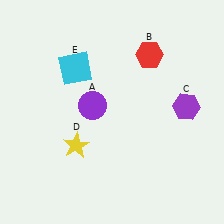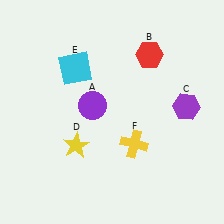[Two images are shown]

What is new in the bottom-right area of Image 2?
A yellow cross (F) was added in the bottom-right area of Image 2.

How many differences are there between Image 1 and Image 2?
There is 1 difference between the two images.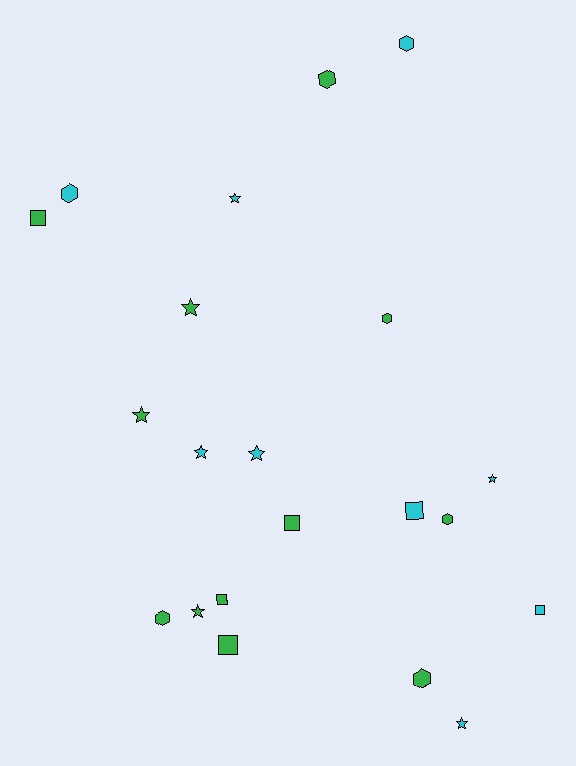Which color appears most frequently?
Green, with 12 objects.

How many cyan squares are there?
There are 2 cyan squares.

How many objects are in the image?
There are 21 objects.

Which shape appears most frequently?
Star, with 8 objects.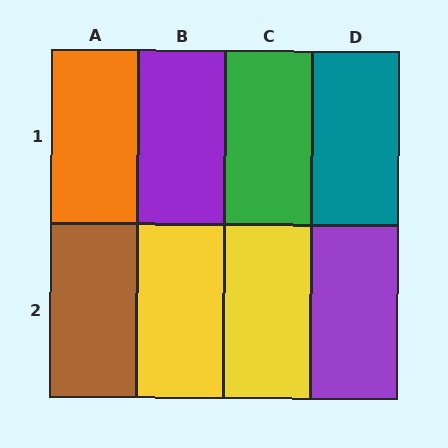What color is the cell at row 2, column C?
Yellow.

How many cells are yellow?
2 cells are yellow.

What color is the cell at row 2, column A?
Brown.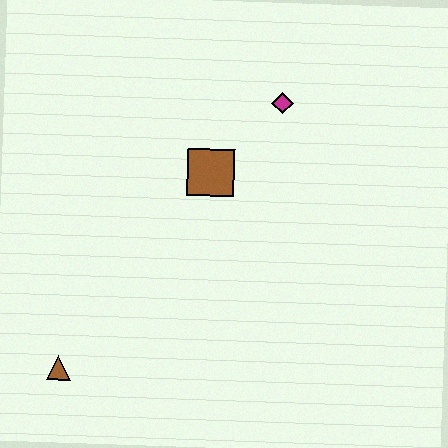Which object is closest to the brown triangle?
The brown square is closest to the brown triangle.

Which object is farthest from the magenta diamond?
The brown triangle is farthest from the magenta diamond.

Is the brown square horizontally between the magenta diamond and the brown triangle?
Yes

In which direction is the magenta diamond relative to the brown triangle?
The magenta diamond is above the brown triangle.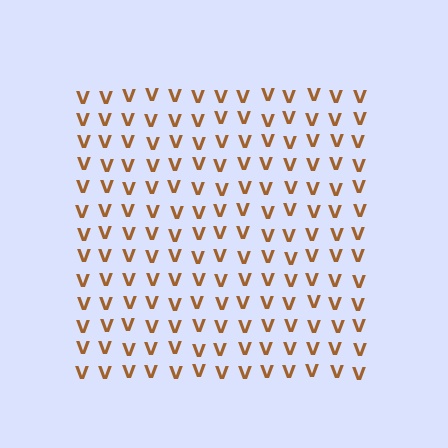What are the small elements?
The small elements are letter V's.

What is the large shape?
The large shape is a square.